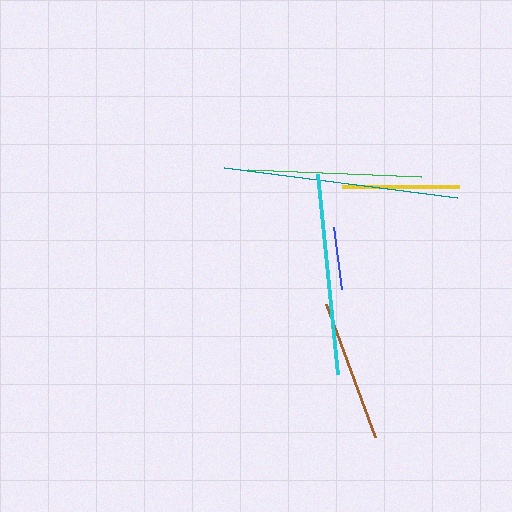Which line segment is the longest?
The teal line is the longest at approximately 234 pixels.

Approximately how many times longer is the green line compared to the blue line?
The green line is approximately 2.8 times the length of the blue line.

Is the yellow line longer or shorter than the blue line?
The yellow line is longer than the blue line.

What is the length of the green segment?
The green segment is approximately 174 pixels long.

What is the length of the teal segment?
The teal segment is approximately 234 pixels long.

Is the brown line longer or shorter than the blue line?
The brown line is longer than the blue line.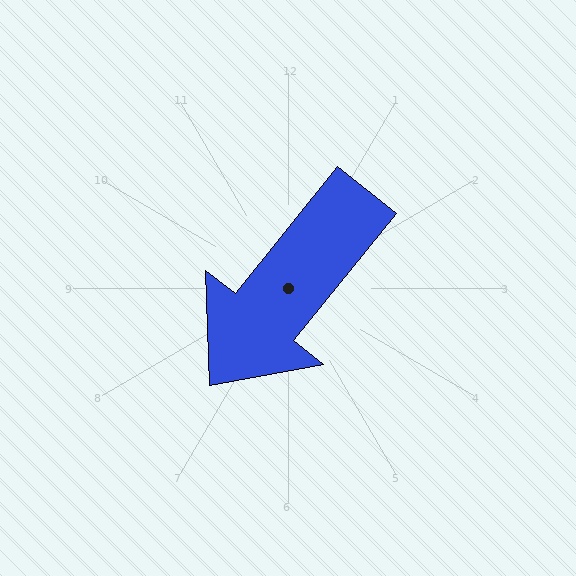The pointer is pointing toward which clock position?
Roughly 7 o'clock.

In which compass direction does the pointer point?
Southwest.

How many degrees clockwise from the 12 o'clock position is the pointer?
Approximately 219 degrees.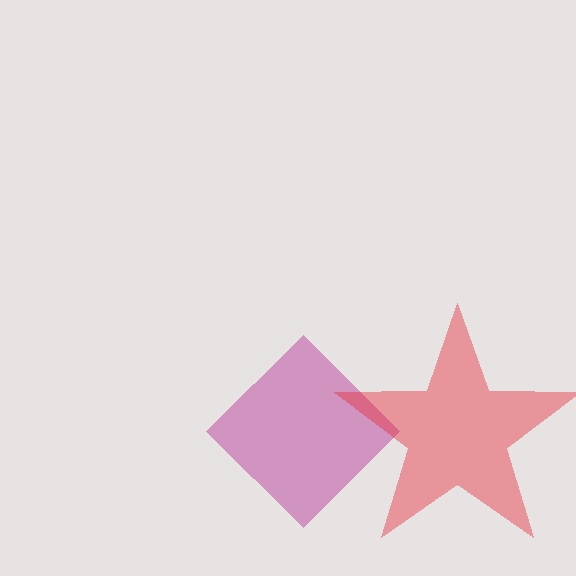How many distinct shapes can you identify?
There are 2 distinct shapes: a magenta diamond, a red star.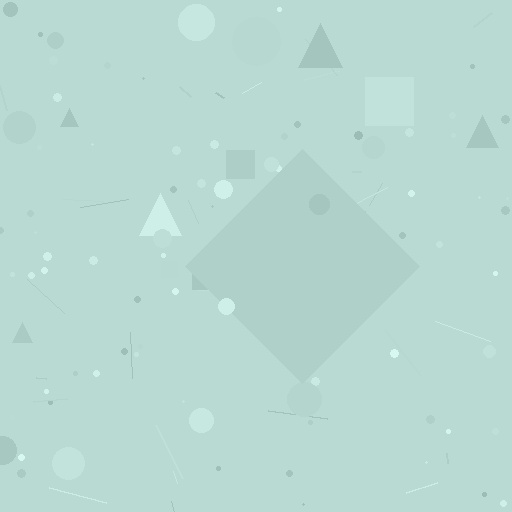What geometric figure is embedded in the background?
A diamond is embedded in the background.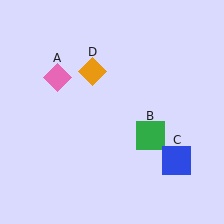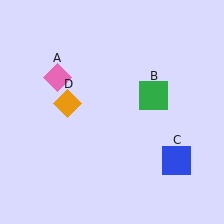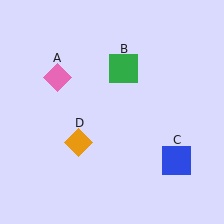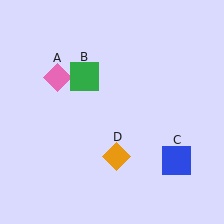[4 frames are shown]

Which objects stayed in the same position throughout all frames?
Pink diamond (object A) and blue square (object C) remained stationary.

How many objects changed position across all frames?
2 objects changed position: green square (object B), orange diamond (object D).